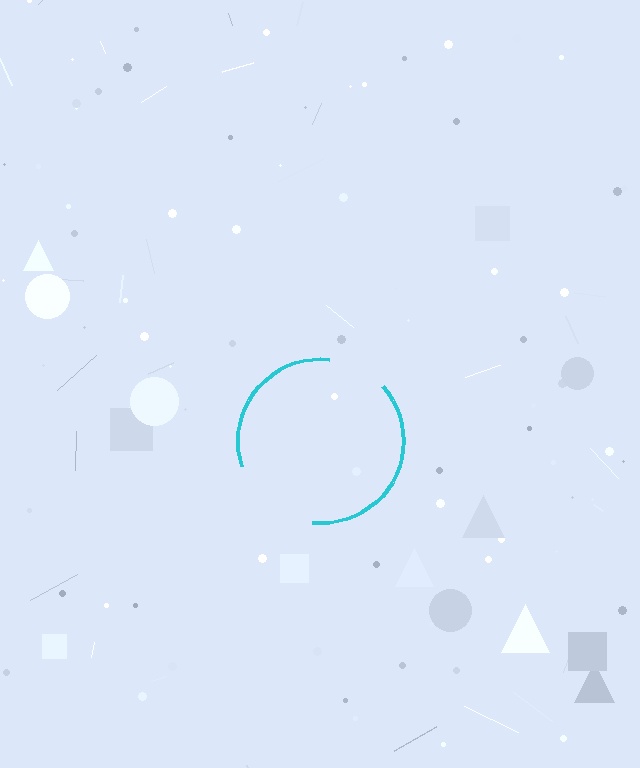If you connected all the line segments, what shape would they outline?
They would outline a circle.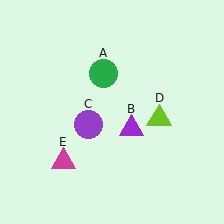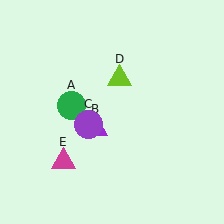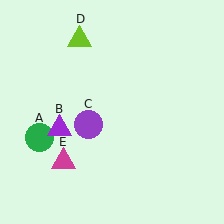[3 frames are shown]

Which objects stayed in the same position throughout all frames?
Purple circle (object C) and magenta triangle (object E) remained stationary.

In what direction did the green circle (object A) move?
The green circle (object A) moved down and to the left.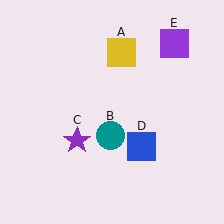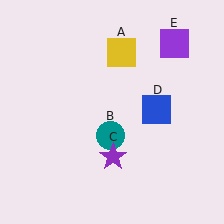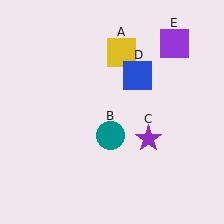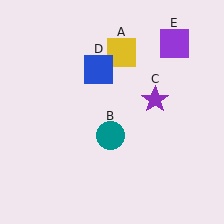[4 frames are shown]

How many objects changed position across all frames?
2 objects changed position: purple star (object C), blue square (object D).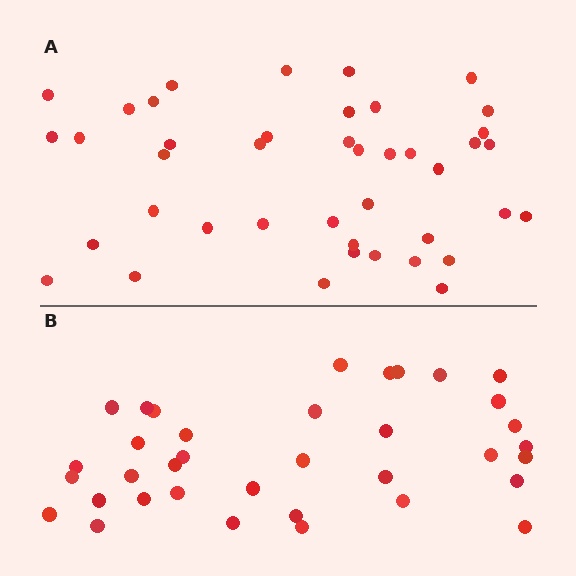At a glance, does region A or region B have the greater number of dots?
Region A (the top region) has more dots.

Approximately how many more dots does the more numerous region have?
Region A has about 6 more dots than region B.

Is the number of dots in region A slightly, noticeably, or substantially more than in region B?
Region A has only slightly more — the two regions are fairly close. The ratio is roughly 1.2 to 1.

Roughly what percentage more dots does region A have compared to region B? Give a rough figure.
About 15% more.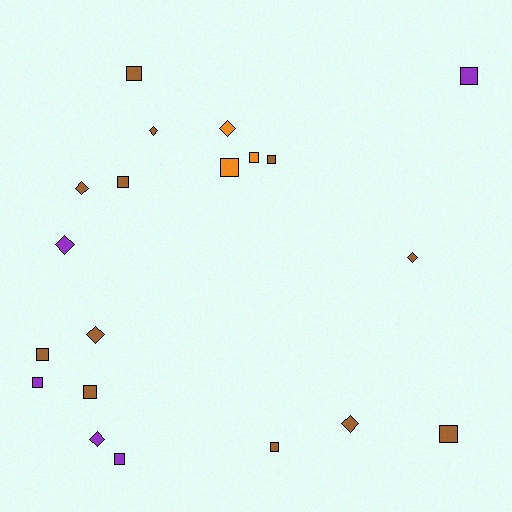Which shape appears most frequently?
Square, with 12 objects.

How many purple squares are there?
There are 3 purple squares.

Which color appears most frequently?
Brown, with 12 objects.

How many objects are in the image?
There are 20 objects.